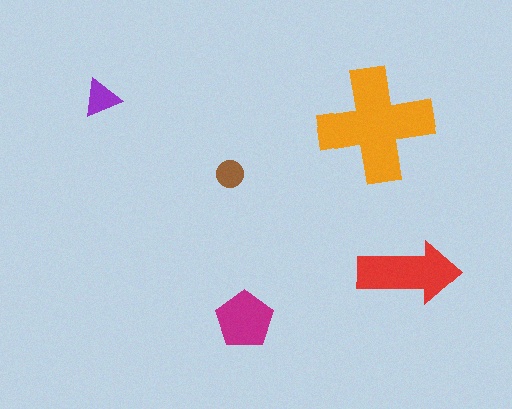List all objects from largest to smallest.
The orange cross, the red arrow, the magenta pentagon, the purple triangle, the brown circle.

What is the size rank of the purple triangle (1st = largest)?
4th.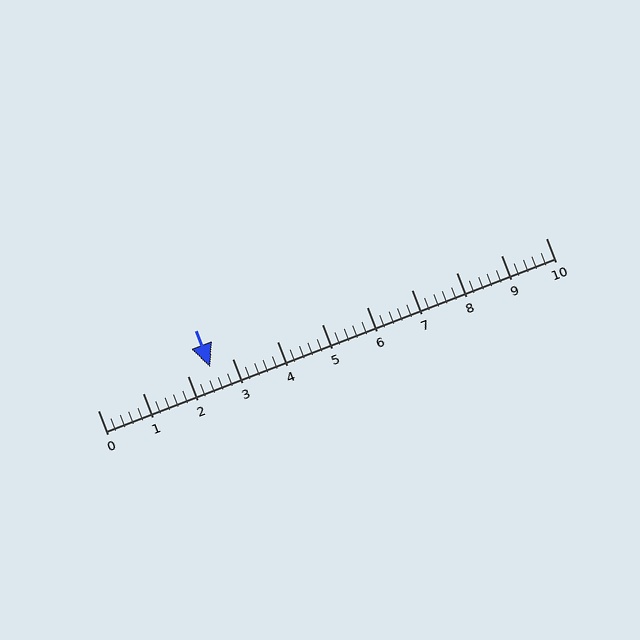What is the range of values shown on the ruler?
The ruler shows values from 0 to 10.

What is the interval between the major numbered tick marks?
The major tick marks are spaced 1 units apart.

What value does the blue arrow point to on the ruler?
The blue arrow points to approximately 2.5.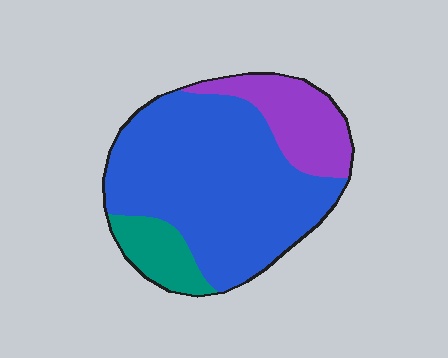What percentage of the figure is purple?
Purple takes up about one fifth (1/5) of the figure.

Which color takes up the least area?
Teal, at roughly 10%.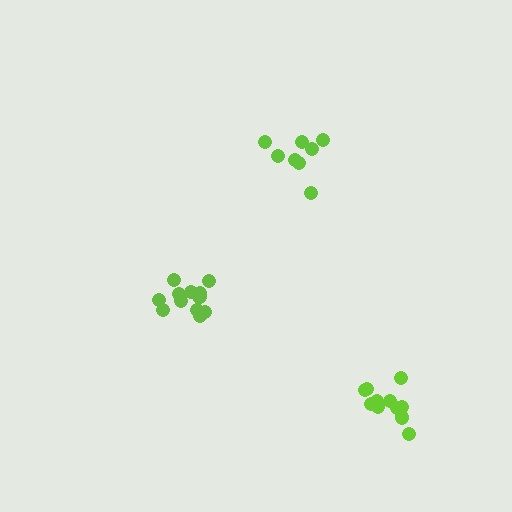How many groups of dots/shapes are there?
There are 3 groups.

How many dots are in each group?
Group 1: 8 dots, Group 2: 12 dots, Group 3: 11 dots (31 total).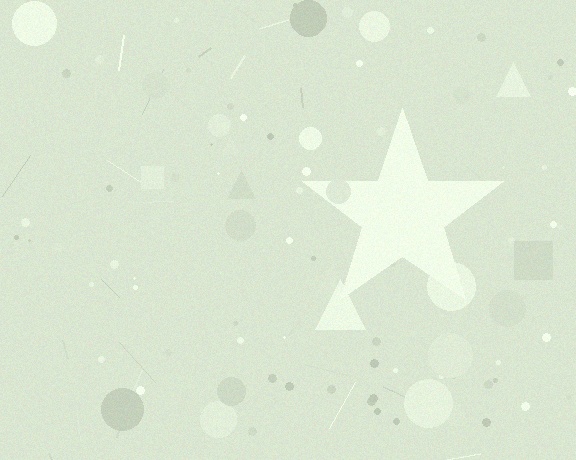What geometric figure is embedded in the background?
A star is embedded in the background.